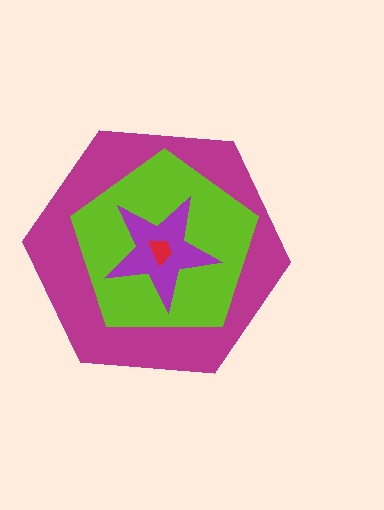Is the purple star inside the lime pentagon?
Yes.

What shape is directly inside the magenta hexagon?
The lime pentagon.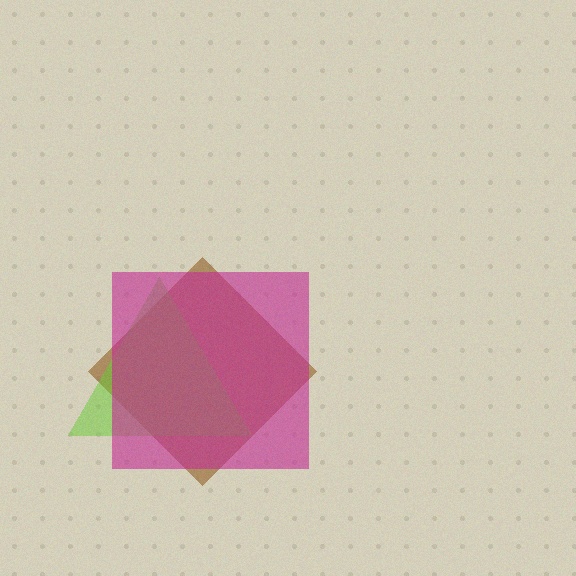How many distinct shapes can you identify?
There are 3 distinct shapes: a brown diamond, a lime triangle, a magenta square.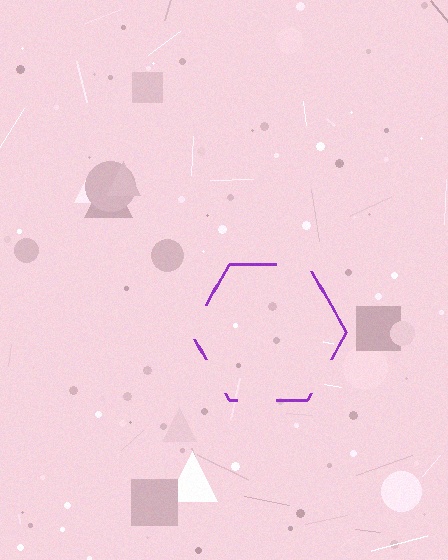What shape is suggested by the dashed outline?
The dashed outline suggests a hexagon.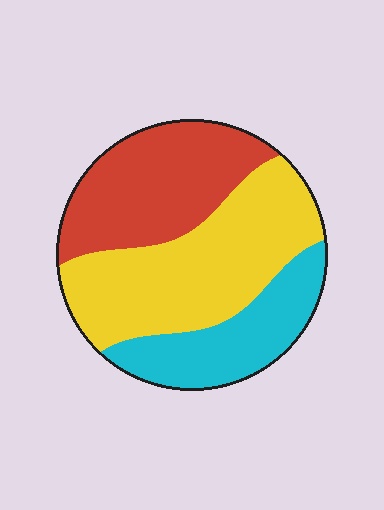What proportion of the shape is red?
Red covers 33% of the shape.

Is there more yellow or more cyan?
Yellow.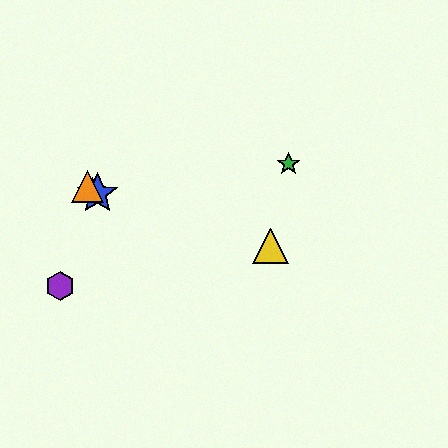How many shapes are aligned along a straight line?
3 shapes (the red star, the blue star, the orange triangle) are aligned along a straight line.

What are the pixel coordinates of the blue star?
The blue star is at (97, 194).